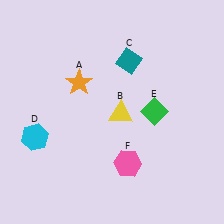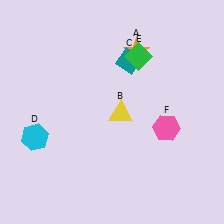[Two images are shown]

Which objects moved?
The objects that moved are: the orange star (A), the green diamond (E), the pink hexagon (F).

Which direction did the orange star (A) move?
The orange star (A) moved right.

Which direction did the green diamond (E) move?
The green diamond (E) moved up.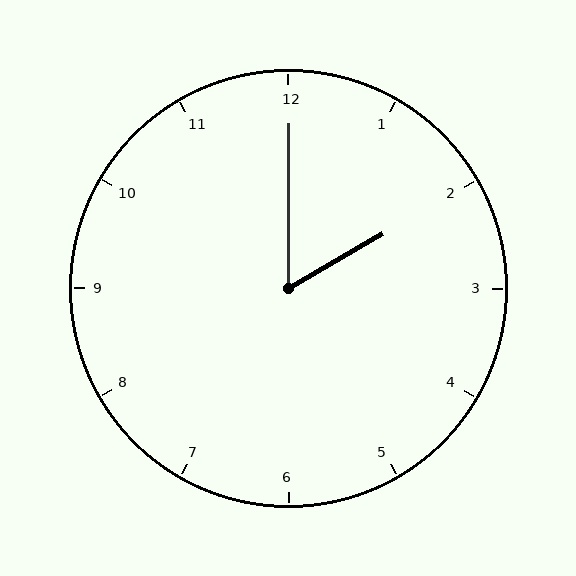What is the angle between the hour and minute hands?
Approximately 60 degrees.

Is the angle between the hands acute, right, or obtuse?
It is acute.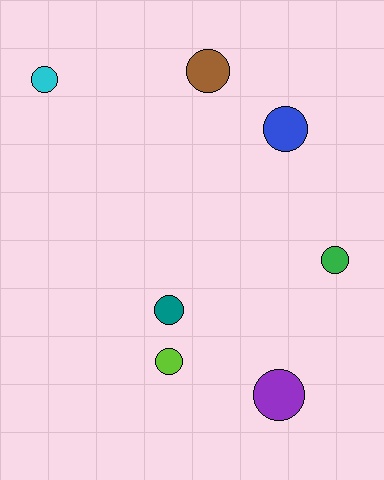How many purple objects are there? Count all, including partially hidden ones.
There is 1 purple object.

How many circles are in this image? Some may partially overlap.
There are 7 circles.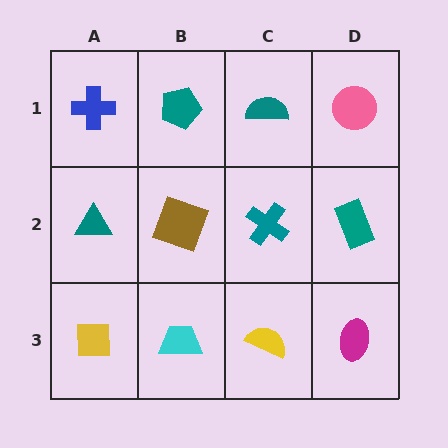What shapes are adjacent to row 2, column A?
A blue cross (row 1, column A), a yellow square (row 3, column A), a brown square (row 2, column B).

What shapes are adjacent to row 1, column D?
A teal rectangle (row 2, column D), a teal semicircle (row 1, column C).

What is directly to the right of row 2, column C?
A teal rectangle.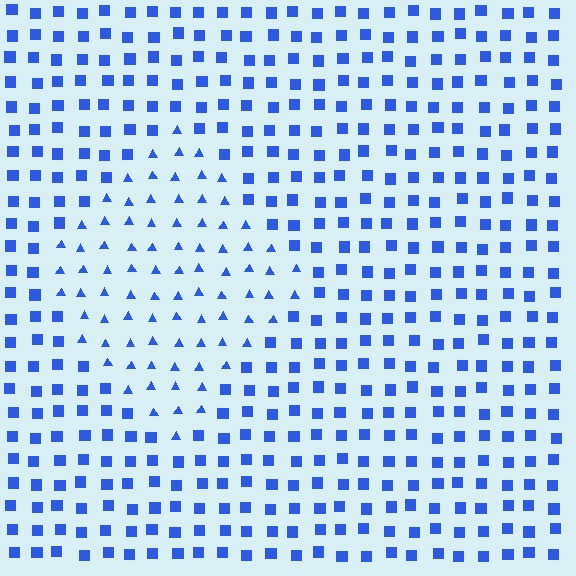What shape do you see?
I see a diamond.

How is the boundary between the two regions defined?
The boundary is defined by a change in element shape: triangles inside vs. squares outside. All elements share the same color and spacing.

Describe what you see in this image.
The image is filled with small blue elements arranged in a uniform grid. A diamond-shaped region contains triangles, while the surrounding area contains squares. The boundary is defined purely by the change in element shape.